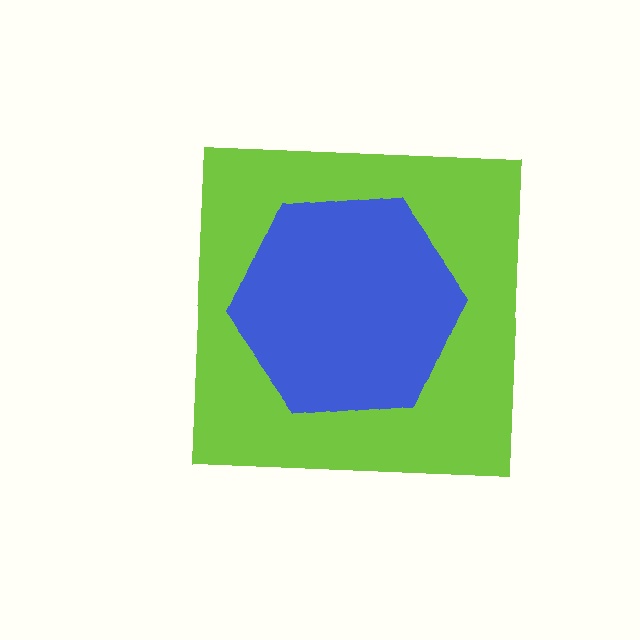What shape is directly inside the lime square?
The blue hexagon.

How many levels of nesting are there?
2.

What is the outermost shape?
The lime square.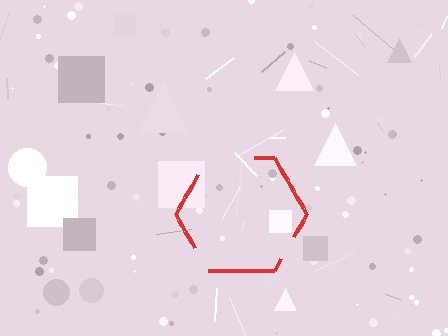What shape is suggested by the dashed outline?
The dashed outline suggests a hexagon.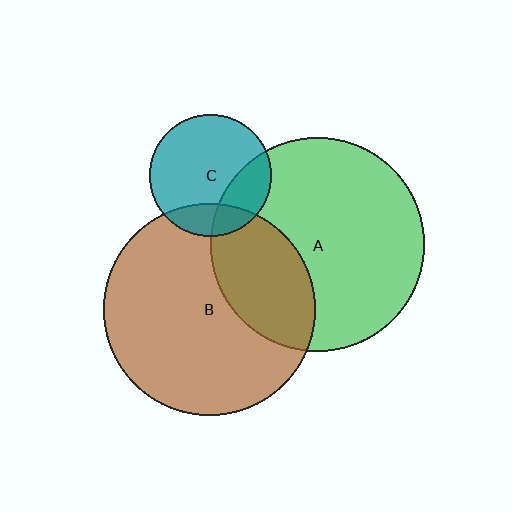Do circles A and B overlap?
Yes.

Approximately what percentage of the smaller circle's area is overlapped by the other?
Approximately 30%.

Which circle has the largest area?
Circle A (green).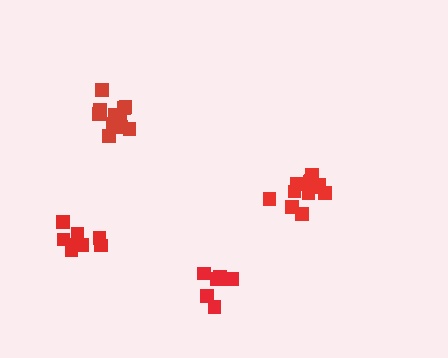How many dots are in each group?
Group 1: 14 dots, Group 2: 9 dots, Group 3: 9 dots, Group 4: 11 dots (43 total).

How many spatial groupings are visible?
There are 4 spatial groupings.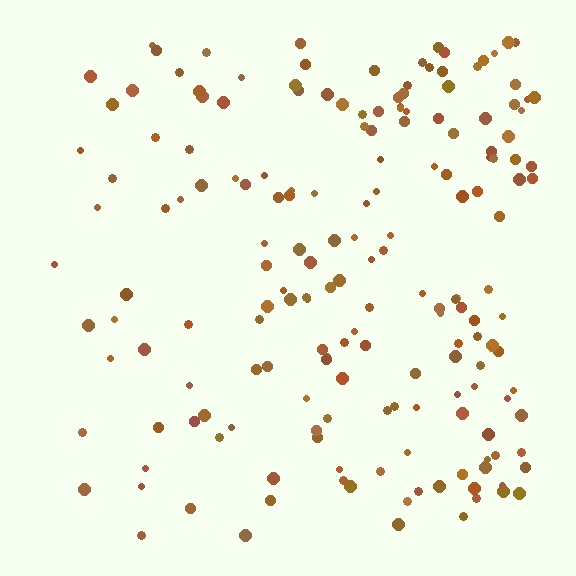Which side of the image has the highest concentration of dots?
The right.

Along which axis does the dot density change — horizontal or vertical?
Horizontal.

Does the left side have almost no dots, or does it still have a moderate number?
Still a moderate number, just noticeably fewer than the right.